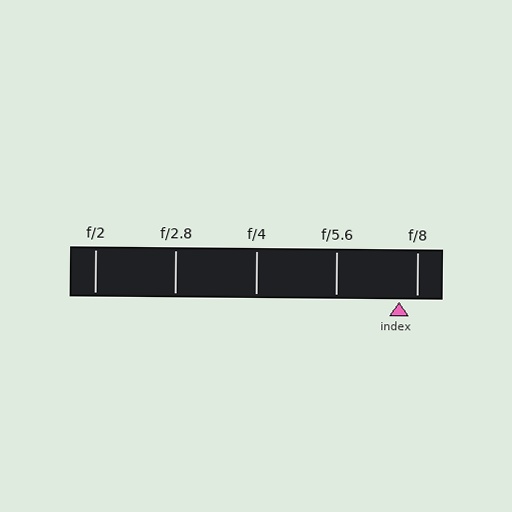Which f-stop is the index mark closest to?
The index mark is closest to f/8.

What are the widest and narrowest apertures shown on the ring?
The widest aperture shown is f/2 and the narrowest is f/8.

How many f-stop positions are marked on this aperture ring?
There are 5 f-stop positions marked.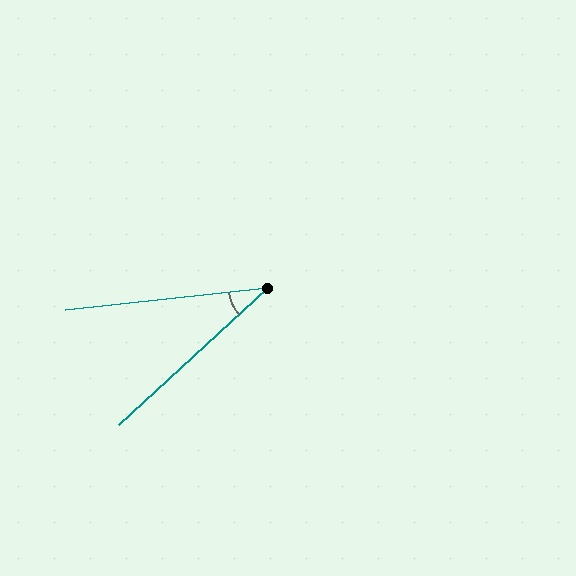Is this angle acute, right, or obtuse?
It is acute.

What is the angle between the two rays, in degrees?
Approximately 37 degrees.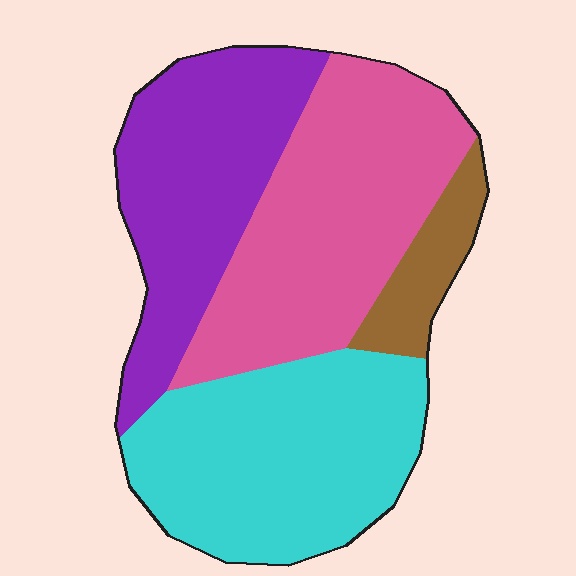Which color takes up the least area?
Brown, at roughly 10%.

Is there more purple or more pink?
Pink.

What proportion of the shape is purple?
Purple takes up about one quarter (1/4) of the shape.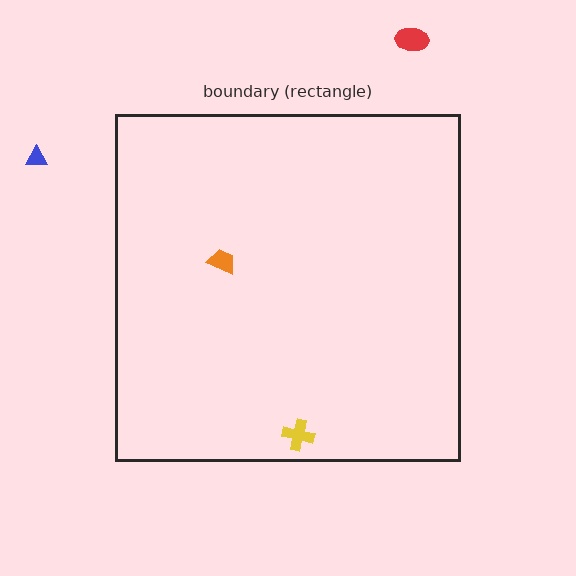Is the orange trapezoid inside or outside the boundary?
Inside.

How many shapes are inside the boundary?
2 inside, 2 outside.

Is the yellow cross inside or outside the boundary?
Inside.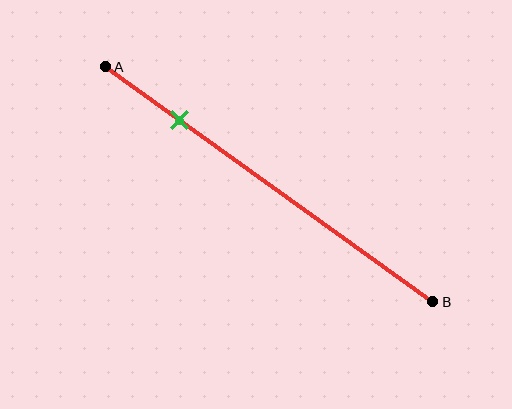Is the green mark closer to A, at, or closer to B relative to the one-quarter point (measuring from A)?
The green mark is approximately at the one-quarter point of segment AB.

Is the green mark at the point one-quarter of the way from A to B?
Yes, the mark is approximately at the one-quarter point.